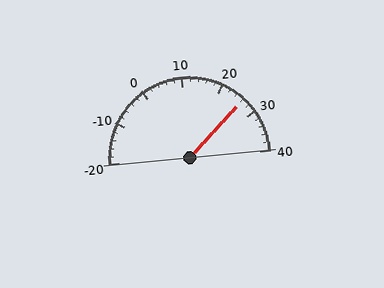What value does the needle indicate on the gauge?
The needle indicates approximately 26.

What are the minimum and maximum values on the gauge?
The gauge ranges from -20 to 40.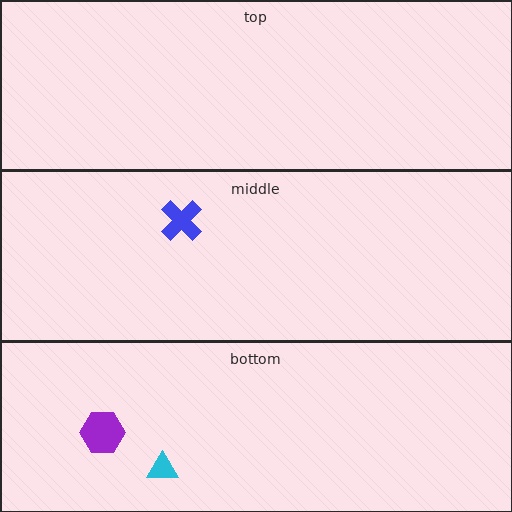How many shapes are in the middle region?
1.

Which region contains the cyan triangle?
The bottom region.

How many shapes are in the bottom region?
2.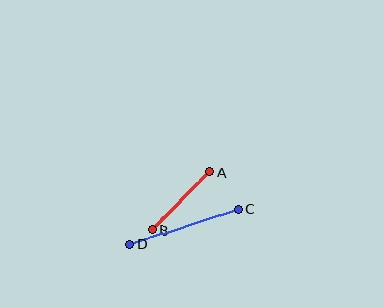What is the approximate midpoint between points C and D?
The midpoint is at approximately (184, 227) pixels.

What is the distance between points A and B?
The distance is approximately 82 pixels.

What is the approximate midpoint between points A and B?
The midpoint is at approximately (181, 201) pixels.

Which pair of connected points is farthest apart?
Points C and D are farthest apart.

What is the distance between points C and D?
The distance is approximately 114 pixels.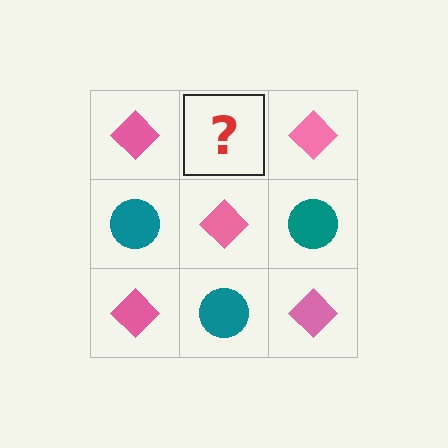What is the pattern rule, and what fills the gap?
The rule is that it alternates pink diamond and teal circle in a checkerboard pattern. The gap should be filled with a teal circle.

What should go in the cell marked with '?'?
The missing cell should contain a teal circle.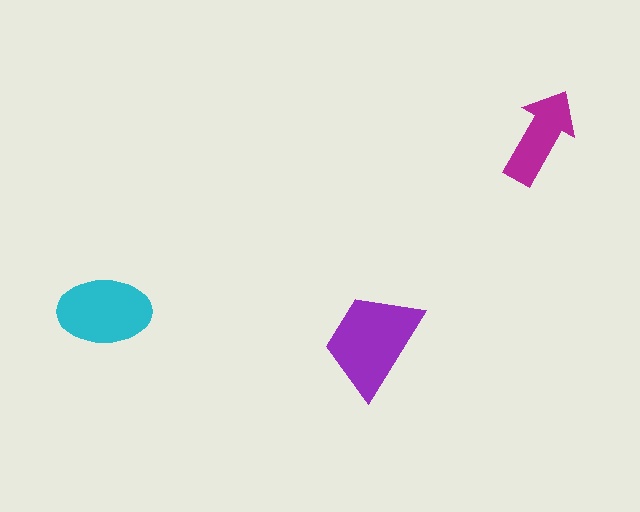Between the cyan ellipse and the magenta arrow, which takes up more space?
The cyan ellipse.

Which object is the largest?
The purple trapezoid.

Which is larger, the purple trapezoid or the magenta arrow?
The purple trapezoid.